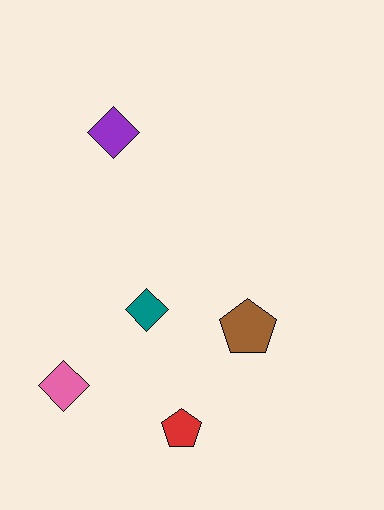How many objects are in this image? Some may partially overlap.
There are 5 objects.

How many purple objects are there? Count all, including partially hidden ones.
There is 1 purple object.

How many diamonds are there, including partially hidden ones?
There are 3 diamonds.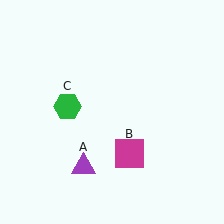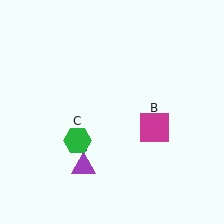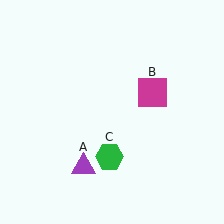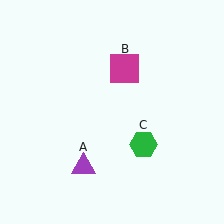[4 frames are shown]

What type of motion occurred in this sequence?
The magenta square (object B), green hexagon (object C) rotated counterclockwise around the center of the scene.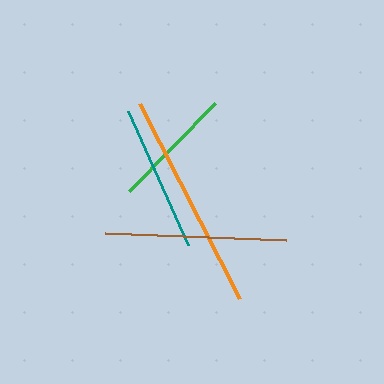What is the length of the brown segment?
The brown segment is approximately 181 pixels long.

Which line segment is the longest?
The orange line is the longest at approximately 219 pixels.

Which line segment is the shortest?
The green line is the shortest at approximately 123 pixels.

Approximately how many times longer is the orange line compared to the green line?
The orange line is approximately 1.8 times the length of the green line.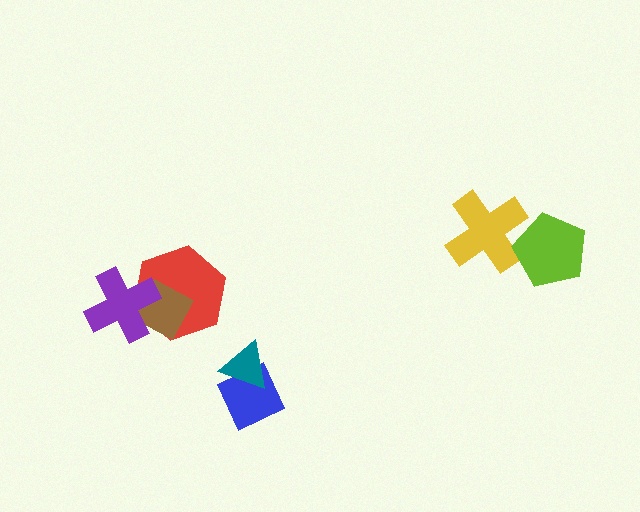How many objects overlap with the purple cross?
2 objects overlap with the purple cross.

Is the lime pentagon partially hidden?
No, no other shape covers it.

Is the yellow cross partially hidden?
Yes, it is partially covered by another shape.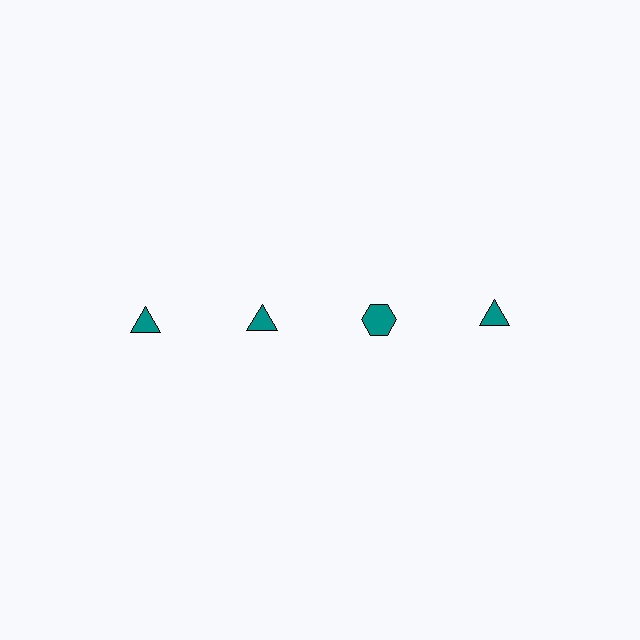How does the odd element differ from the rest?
It has a different shape: hexagon instead of triangle.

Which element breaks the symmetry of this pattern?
The teal hexagon in the top row, center column breaks the symmetry. All other shapes are teal triangles.